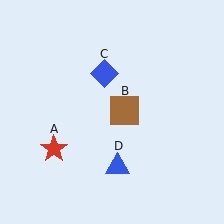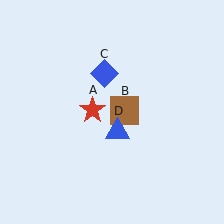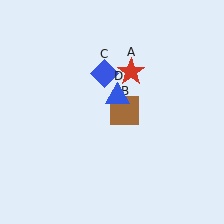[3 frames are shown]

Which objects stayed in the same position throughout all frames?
Brown square (object B) and blue diamond (object C) remained stationary.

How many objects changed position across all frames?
2 objects changed position: red star (object A), blue triangle (object D).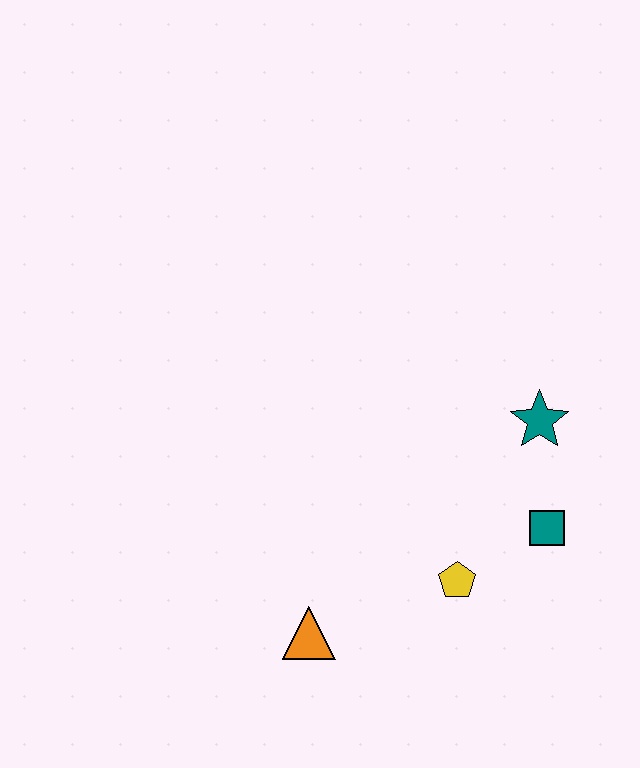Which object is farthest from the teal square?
The orange triangle is farthest from the teal square.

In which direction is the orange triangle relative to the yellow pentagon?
The orange triangle is to the left of the yellow pentagon.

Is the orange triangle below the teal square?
Yes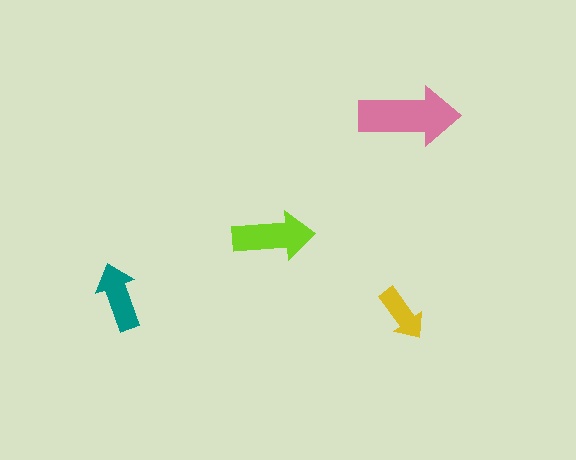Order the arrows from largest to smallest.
the pink one, the lime one, the teal one, the yellow one.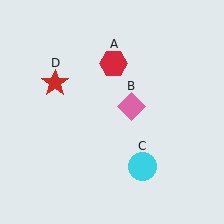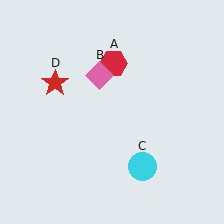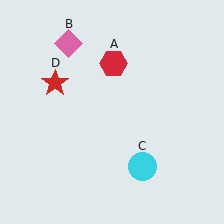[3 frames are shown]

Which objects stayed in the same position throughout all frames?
Red hexagon (object A) and cyan circle (object C) and red star (object D) remained stationary.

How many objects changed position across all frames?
1 object changed position: pink diamond (object B).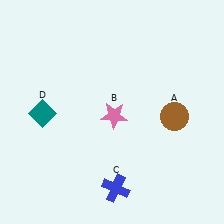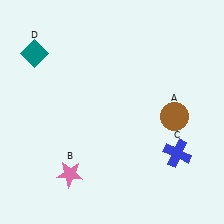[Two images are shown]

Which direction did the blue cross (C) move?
The blue cross (C) moved right.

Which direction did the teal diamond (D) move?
The teal diamond (D) moved up.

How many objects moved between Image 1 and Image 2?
3 objects moved between the two images.